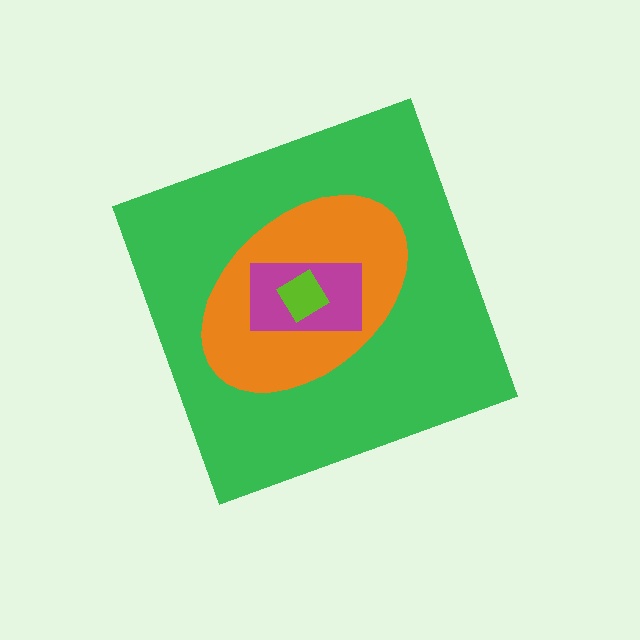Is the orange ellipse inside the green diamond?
Yes.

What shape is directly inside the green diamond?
The orange ellipse.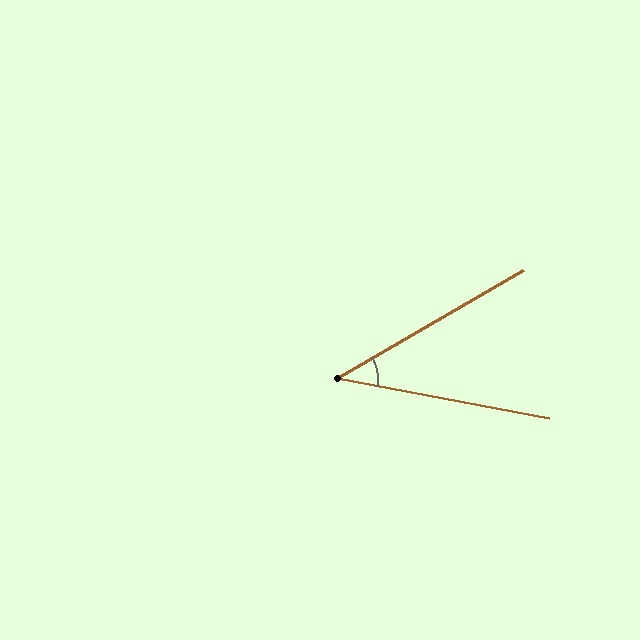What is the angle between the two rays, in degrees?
Approximately 41 degrees.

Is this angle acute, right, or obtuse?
It is acute.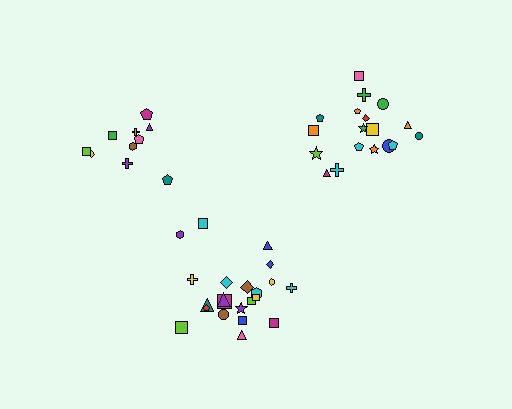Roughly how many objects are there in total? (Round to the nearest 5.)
Roughly 50 objects in total.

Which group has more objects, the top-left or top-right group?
The top-right group.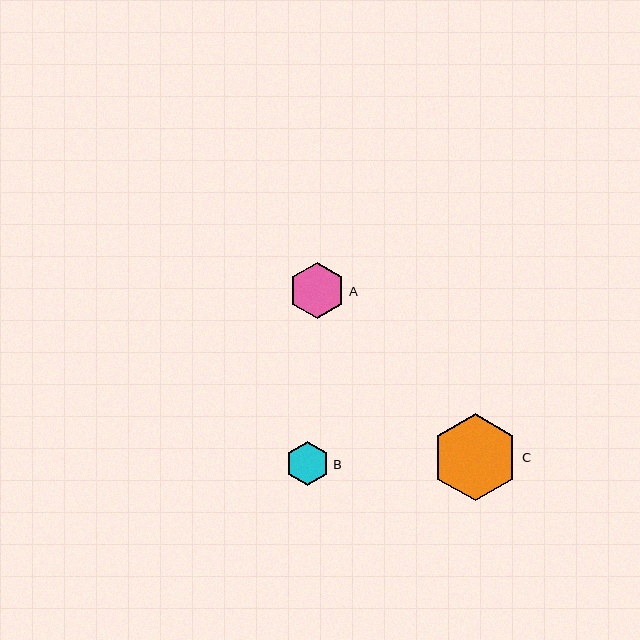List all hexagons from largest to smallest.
From largest to smallest: C, A, B.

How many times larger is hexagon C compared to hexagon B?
Hexagon C is approximately 2.0 times the size of hexagon B.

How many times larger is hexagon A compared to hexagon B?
Hexagon A is approximately 1.3 times the size of hexagon B.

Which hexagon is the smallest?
Hexagon B is the smallest with a size of approximately 44 pixels.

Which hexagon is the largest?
Hexagon C is the largest with a size of approximately 87 pixels.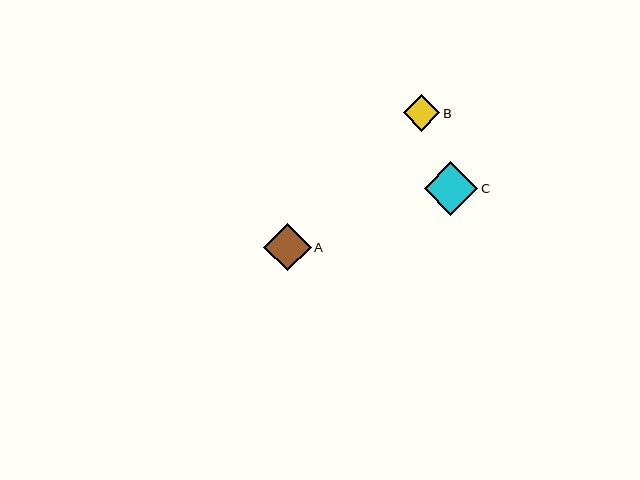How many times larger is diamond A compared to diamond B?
Diamond A is approximately 1.3 times the size of diamond B.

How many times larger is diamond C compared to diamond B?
Diamond C is approximately 1.5 times the size of diamond B.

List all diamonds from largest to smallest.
From largest to smallest: C, A, B.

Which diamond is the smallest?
Diamond B is the smallest with a size of approximately 36 pixels.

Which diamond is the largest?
Diamond C is the largest with a size of approximately 54 pixels.